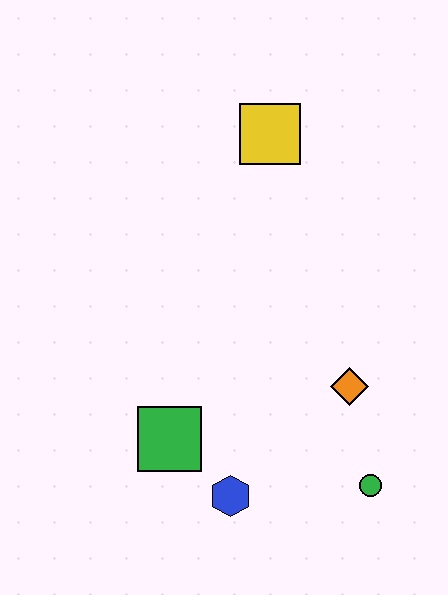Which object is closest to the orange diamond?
The green circle is closest to the orange diamond.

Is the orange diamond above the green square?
Yes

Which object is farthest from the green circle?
The yellow square is farthest from the green circle.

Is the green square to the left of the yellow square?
Yes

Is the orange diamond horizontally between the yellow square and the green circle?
Yes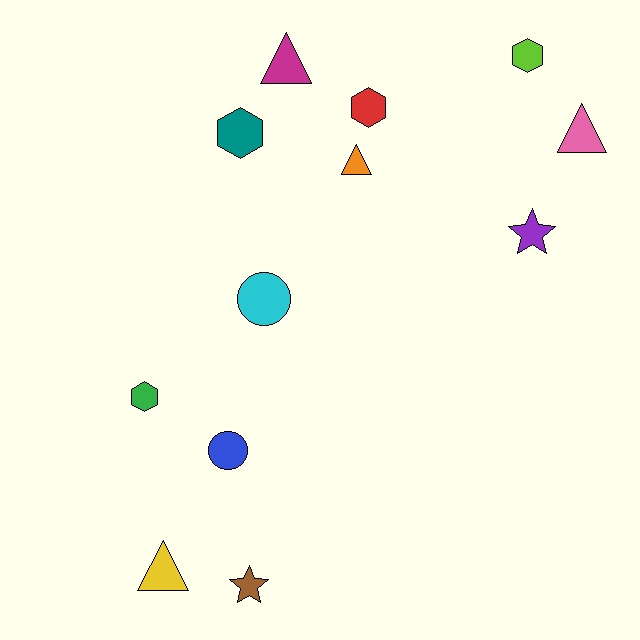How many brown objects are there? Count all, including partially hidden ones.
There is 1 brown object.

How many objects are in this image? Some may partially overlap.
There are 12 objects.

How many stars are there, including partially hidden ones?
There are 2 stars.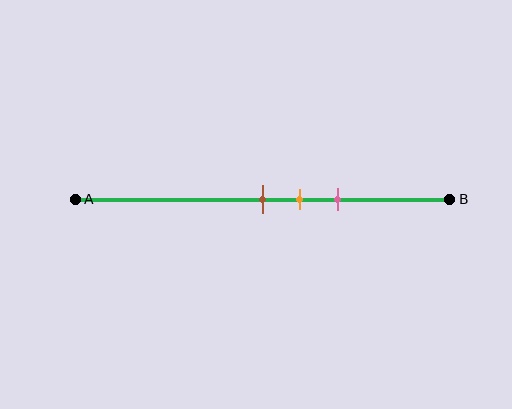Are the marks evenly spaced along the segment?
Yes, the marks are approximately evenly spaced.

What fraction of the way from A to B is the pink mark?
The pink mark is approximately 70% (0.7) of the way from A to B.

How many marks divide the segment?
There are 3 marks dividing the segment.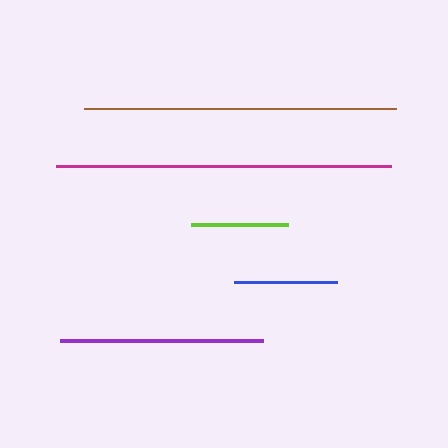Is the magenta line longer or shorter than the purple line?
The magenta line is longer than the purple line.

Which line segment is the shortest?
The lime line is the shortest at approximately 97 pixels.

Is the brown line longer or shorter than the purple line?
The brown line is longer than the purple line.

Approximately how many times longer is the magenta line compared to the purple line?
The magenta line is approximately 1.6 times the length of the purple line.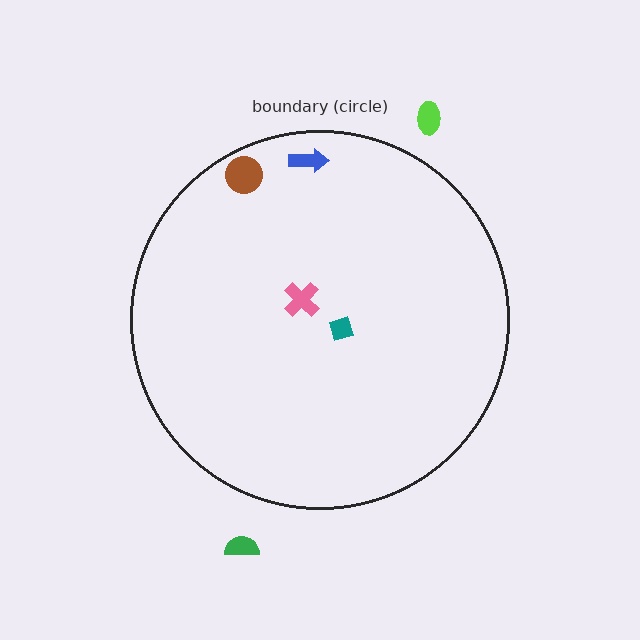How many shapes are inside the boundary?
4 inside, 2 outside.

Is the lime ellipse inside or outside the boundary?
Outside.